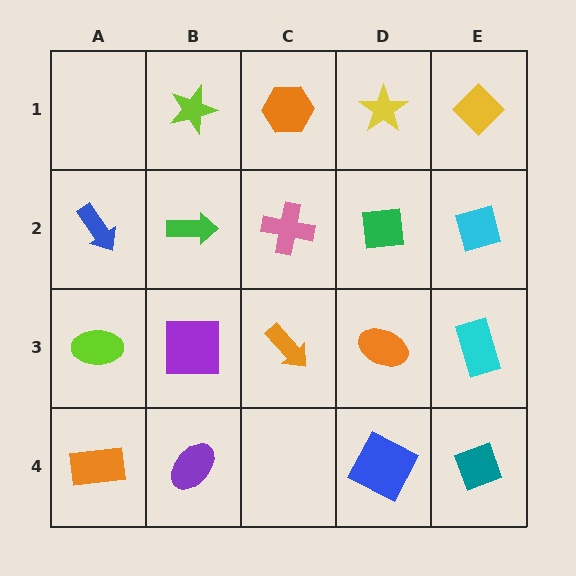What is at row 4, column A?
An orange rectangle.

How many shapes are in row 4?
4 shapes.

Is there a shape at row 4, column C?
No, that cell is empty.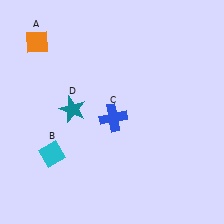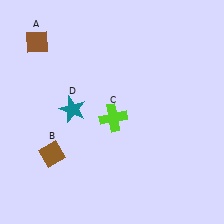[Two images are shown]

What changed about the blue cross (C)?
In Image 1, C is blue. In Image 2, it changed to lime.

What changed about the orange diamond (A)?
In Image 1, A is orange. In Image 2, it changed to brown.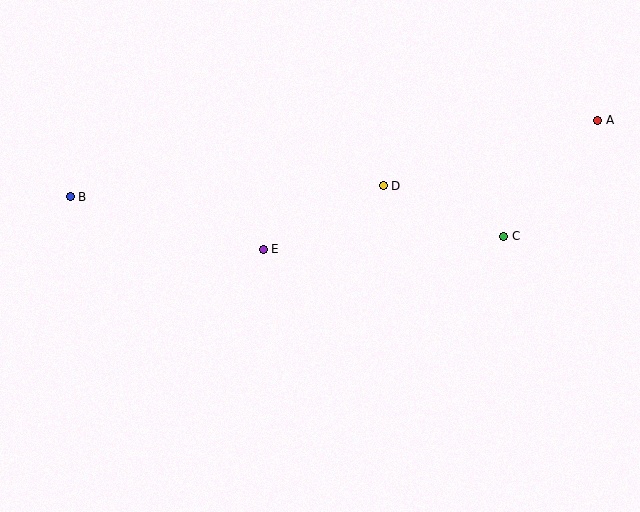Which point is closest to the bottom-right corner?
Point C is closest to the bottom-right corner.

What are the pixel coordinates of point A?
Point A is at (598, 120).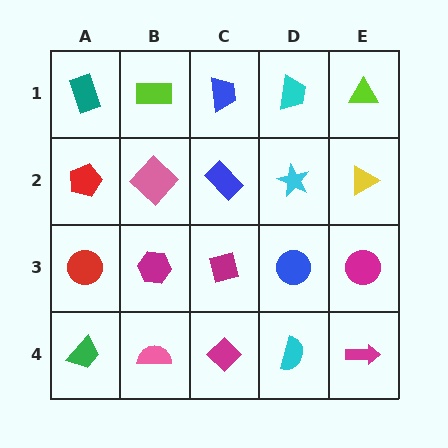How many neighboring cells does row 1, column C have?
3.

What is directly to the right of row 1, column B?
A blue trapezoid.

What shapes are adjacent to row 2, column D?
A cyan trapezoid (row 1, column D), a blue circle (row 3, column D), a blue rectangle (row 2, column C), a yellow triangle (row 2, column E).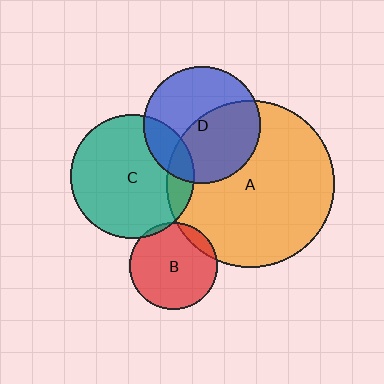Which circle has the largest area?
Circle A (orange).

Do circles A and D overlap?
Yes.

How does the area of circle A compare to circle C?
Approximately 1.8 times.